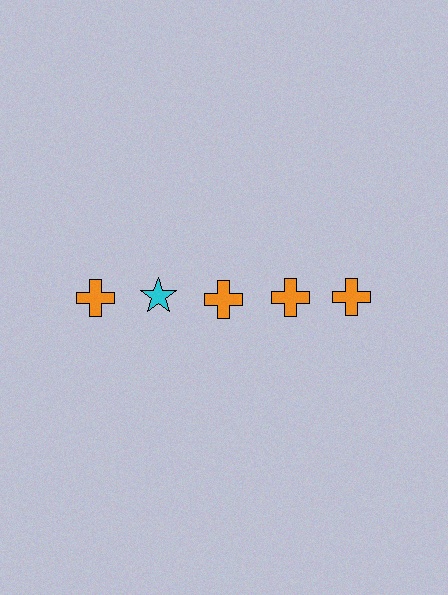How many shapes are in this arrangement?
There are 5 shapes arranged in a grid pattern.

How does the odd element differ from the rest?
It differs in both color (cyan instead of orange) and shape (star instead of cross).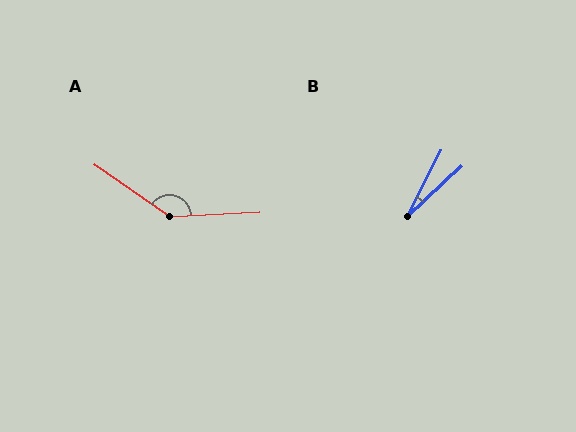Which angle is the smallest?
B, at approximately 20 degrees.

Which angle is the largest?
A, at approximately 142 degrees.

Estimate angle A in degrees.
Approximately 142 degrees.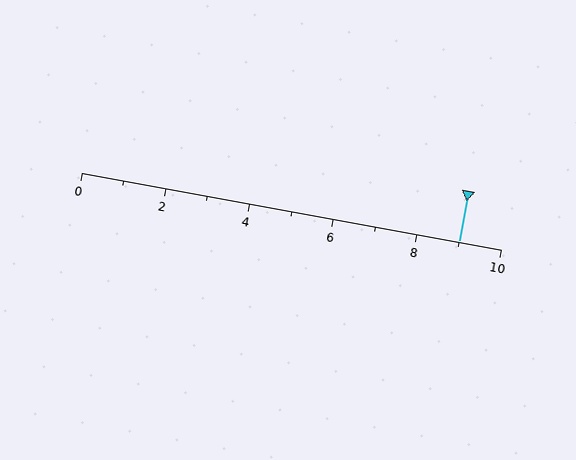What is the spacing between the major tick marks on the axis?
The major ticks are spaced 2 apart.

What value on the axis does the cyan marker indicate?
The marker indicates approximately 9.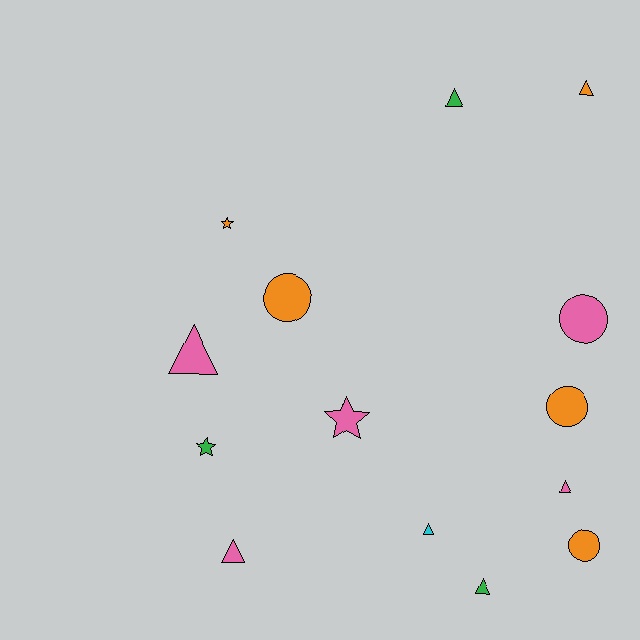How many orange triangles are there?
There is 1 orange triangle.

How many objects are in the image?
There are 14 objects.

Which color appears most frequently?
Orange, with 5 objects.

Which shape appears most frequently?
Triangle, with 7 objects.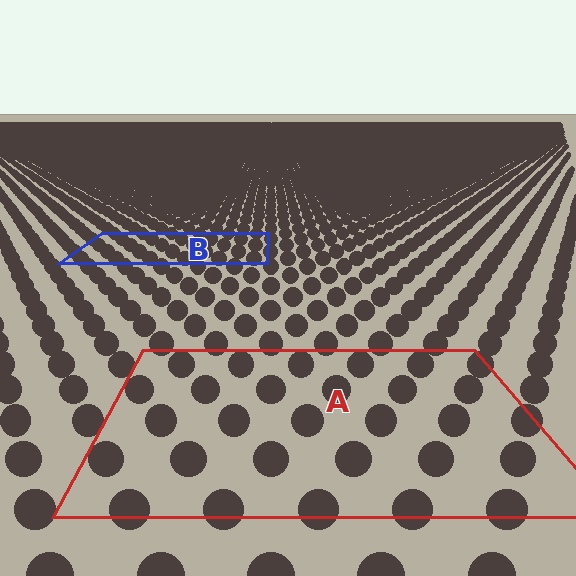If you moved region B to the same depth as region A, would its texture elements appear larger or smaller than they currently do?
They would appear larger. At a closer depth, the same texture elements are projected at a bigger on-screen size.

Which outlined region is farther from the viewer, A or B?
Region B is farther from the viewer — the texture elements inside it appear smaller and more densely packed.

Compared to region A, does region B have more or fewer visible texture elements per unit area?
Region B has more texture elements per unit area — they are packed more densely because it is farther away.